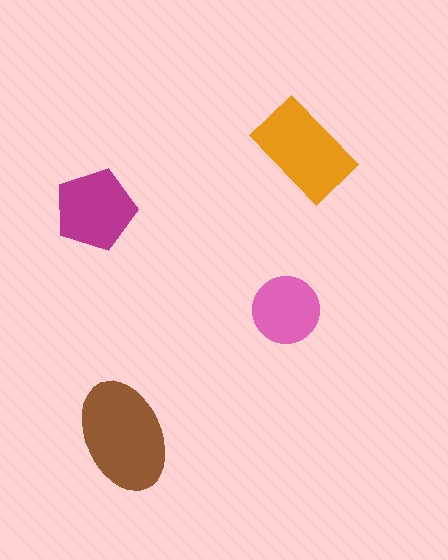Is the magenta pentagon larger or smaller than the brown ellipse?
Smaller.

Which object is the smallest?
The pink circle.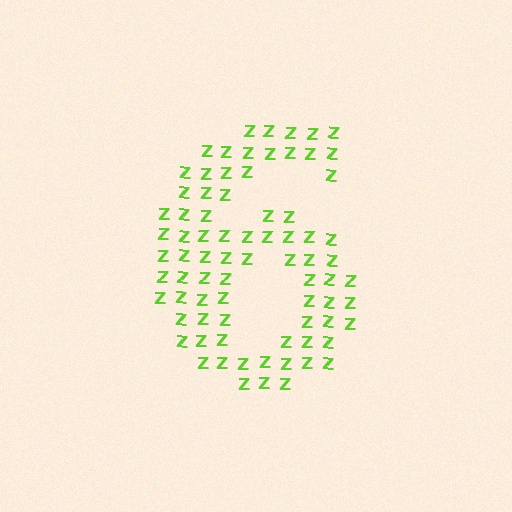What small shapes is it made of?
It is made of small letter Z's.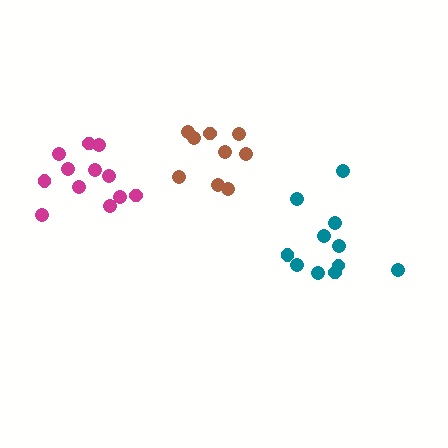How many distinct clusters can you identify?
There are 3 distinct clusters.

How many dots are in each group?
Group 1: 12 dots, Group 2: 9 dots, Group 3: 11 dots (32 total).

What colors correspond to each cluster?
The clusters are colored: magenta, brown, teal.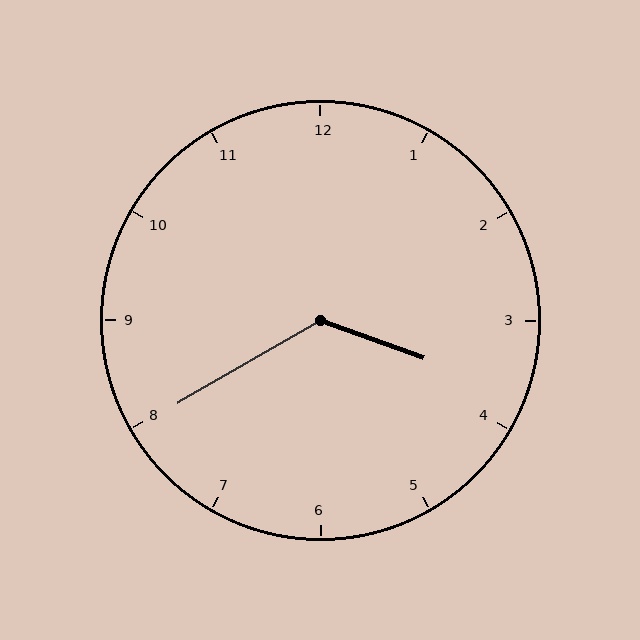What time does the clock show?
3:40.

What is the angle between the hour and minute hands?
Approximately 130 degrees.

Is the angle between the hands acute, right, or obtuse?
It is obtuse.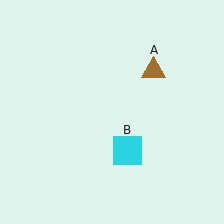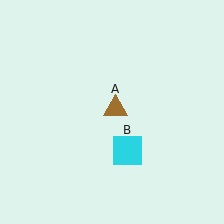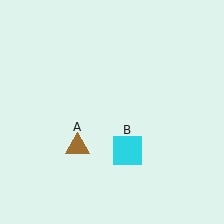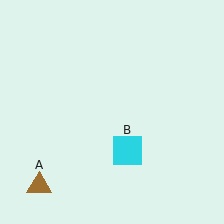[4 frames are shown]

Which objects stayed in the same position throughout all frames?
Cyan square (object B) remained stationary.